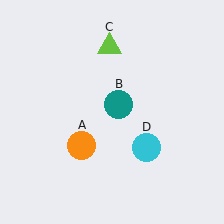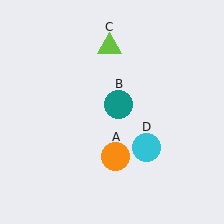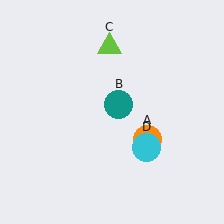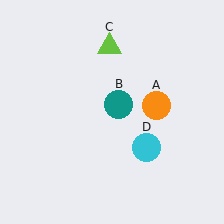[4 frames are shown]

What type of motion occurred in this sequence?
The orange circle (object A) rotated counterclockwise around the center of the scene.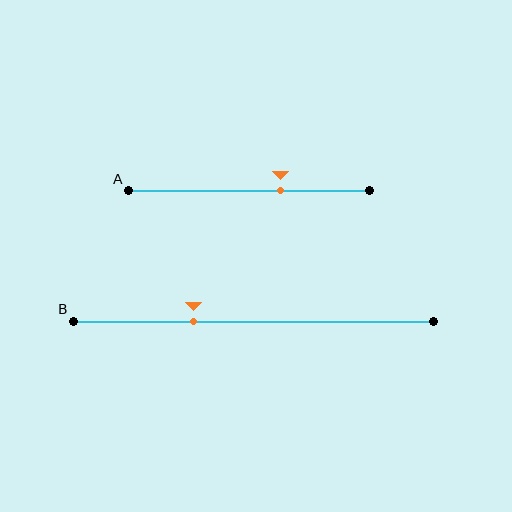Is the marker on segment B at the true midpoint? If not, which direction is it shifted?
No, the marker on segment B is shifted to the left by about 17% of the segment length.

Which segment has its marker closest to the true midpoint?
Segment A has its marker closest to the true midpoint.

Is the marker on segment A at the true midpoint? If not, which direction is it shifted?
No, the marker on segment A is shifted to the right by about 13% of the segment length.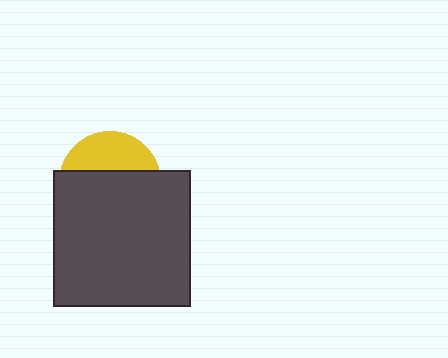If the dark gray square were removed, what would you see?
You would see the complete yellow circle.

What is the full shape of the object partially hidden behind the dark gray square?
The partially hidden object is a yellow circle.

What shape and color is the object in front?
The object in front is a dark gray square.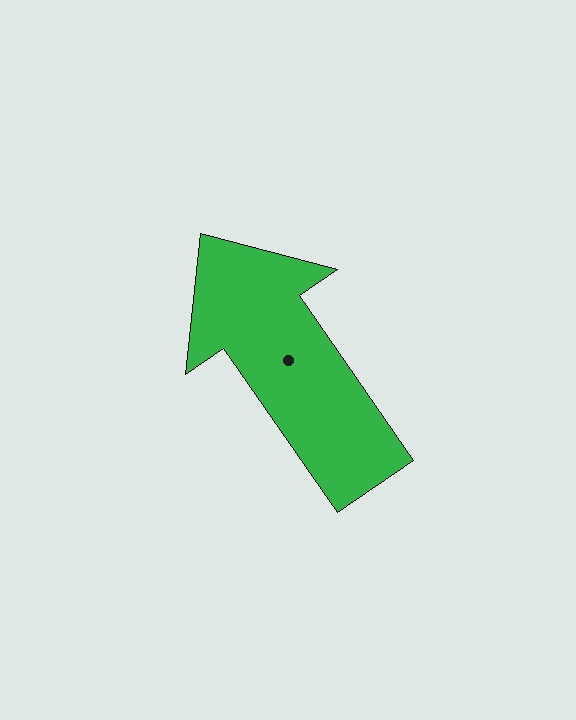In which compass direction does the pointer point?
Northwest.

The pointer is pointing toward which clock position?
Roughly 11 o'clock.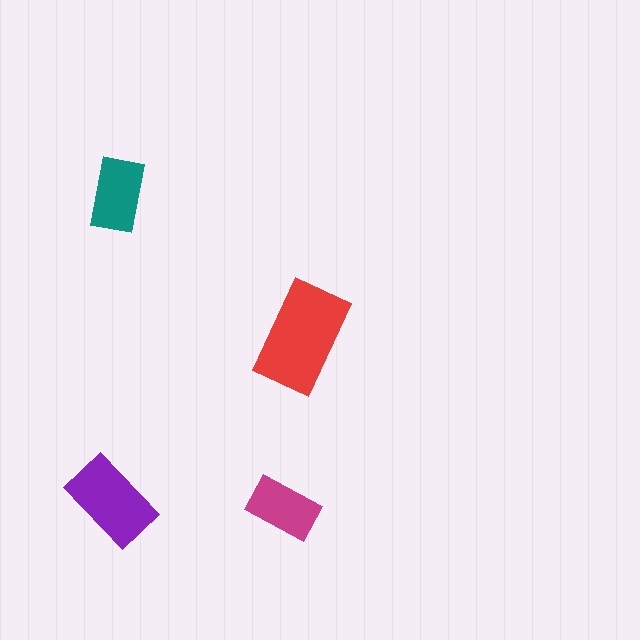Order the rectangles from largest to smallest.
the red one, the purple one, the teal one, the magenta one.